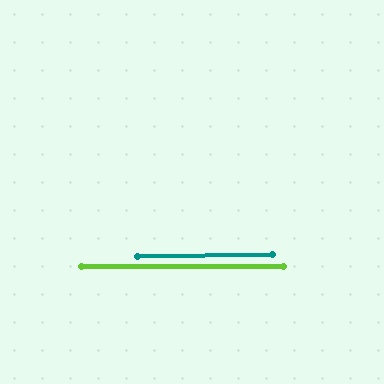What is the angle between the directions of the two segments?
Approximately 1 degree.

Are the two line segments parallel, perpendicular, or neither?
Parallel — their directions differ by only 0.7°.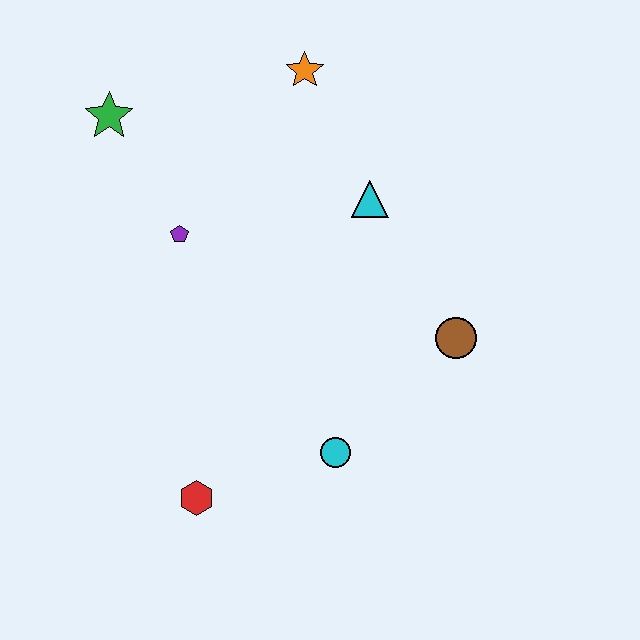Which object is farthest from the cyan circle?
The green star is farthest from the cyan circle.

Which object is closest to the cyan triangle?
The orange star is closest to the cyan triangle.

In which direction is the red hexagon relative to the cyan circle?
The red hexagon is to the left of the cyan circle.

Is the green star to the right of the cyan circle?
No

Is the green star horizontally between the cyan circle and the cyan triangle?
No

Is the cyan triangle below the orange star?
Yes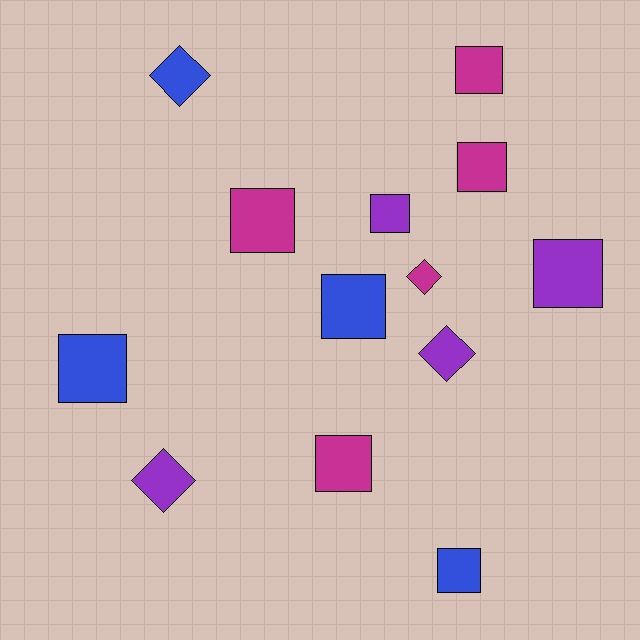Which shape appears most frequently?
Square, with 9 objects.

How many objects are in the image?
There are 13 objects.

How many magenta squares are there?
There are 4 magenta squares.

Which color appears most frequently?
Magenta, with 5 objects.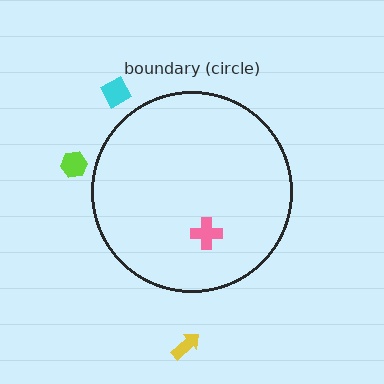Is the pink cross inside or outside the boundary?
Inside.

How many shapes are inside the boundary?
1 inside, 3 outside.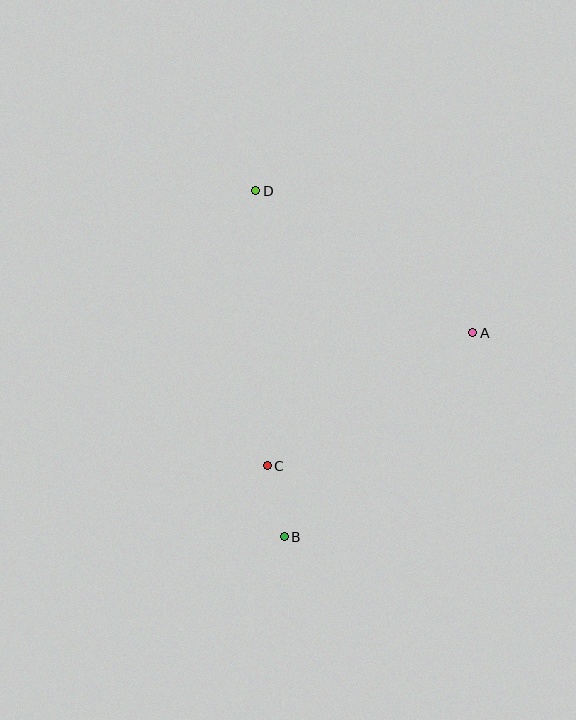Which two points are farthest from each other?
Points B and D are farthest from each other.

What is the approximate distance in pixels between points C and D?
The distance between C and D is approximately 275 pixels.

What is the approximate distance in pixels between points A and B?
The distance between A and B is approximately 278 pixels.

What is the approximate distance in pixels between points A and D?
The distance between A and D is approximately 259 pixels.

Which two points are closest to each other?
Points B and C are closest to each other.